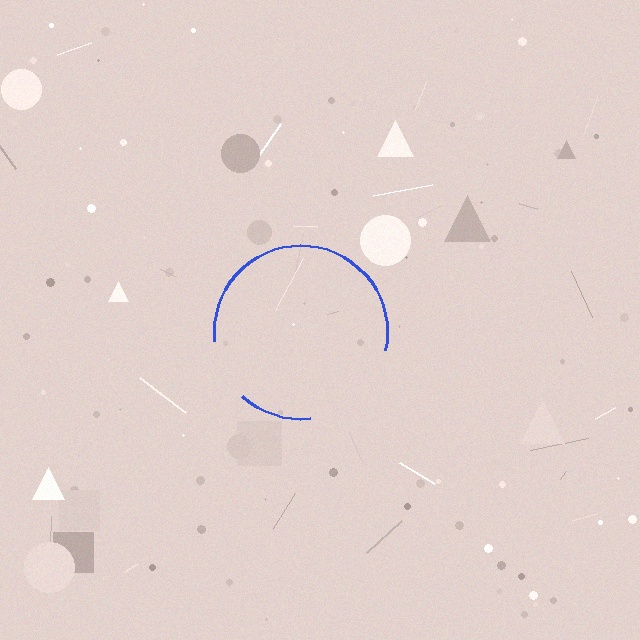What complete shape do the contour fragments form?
The contour fragments form a circle.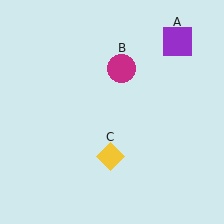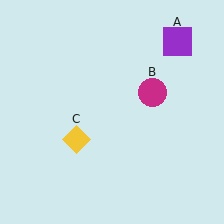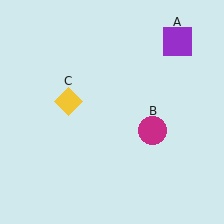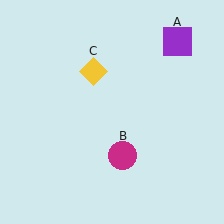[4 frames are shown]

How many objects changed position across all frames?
2 objects changed position: magenta circle (object B), yellow diamond (object C).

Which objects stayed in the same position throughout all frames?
Purple square (object A) remained stationary.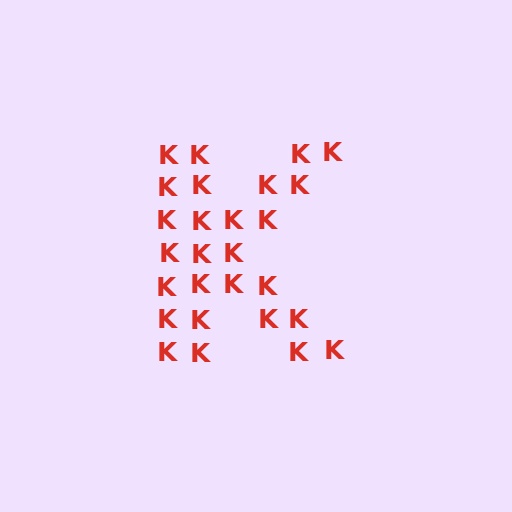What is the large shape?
The large shape is the letter K.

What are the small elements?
The small elements are letter K's.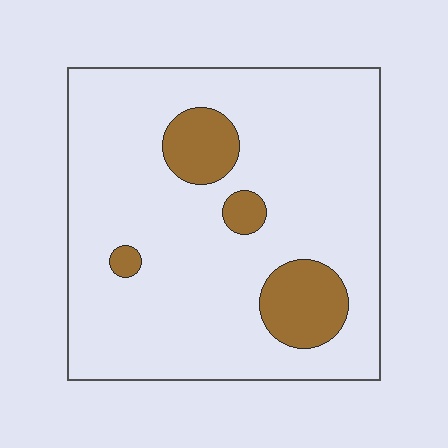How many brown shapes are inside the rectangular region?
4.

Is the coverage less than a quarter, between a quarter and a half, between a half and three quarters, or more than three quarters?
Less than a quarter.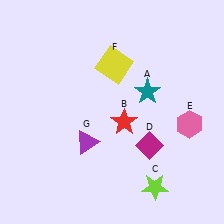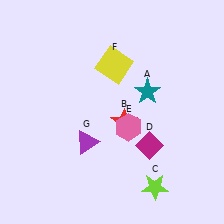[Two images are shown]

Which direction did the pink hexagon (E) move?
The pink hexagon (E) moved left.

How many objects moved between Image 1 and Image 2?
1 object moved between the two images.